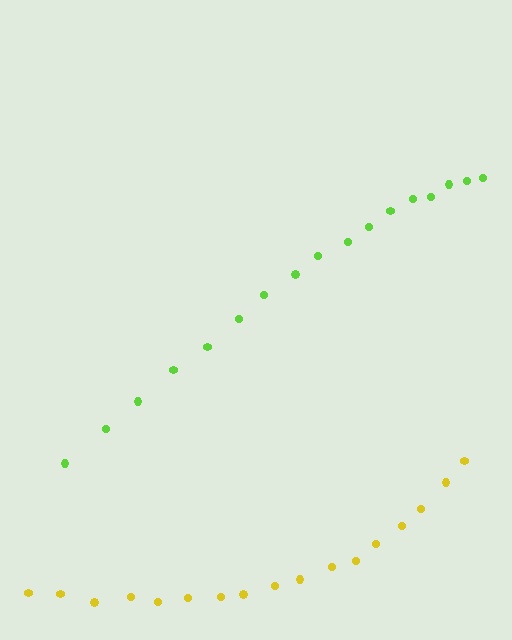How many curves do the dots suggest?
There are 2 distinct paths.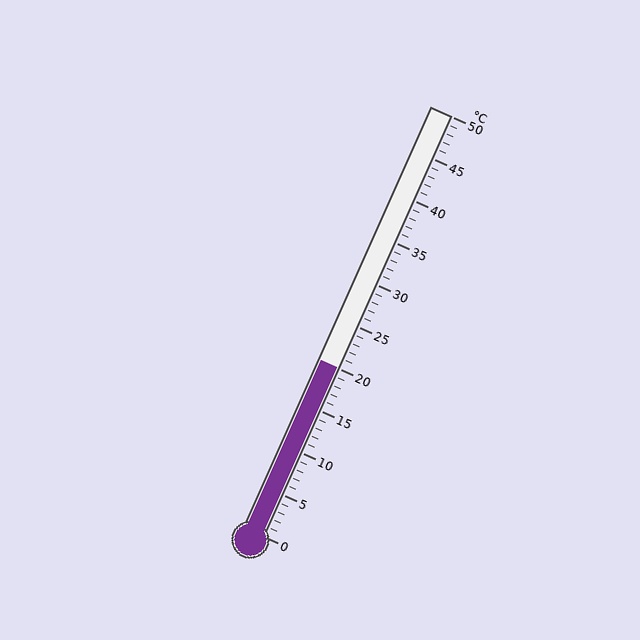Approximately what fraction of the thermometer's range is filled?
The thermometer is filled to approximately 40% of its range.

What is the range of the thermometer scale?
The thermometer scale ranges from 0°C to 50°C.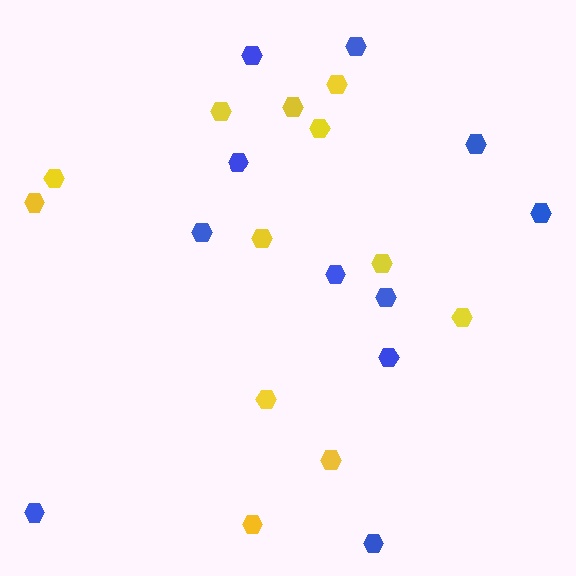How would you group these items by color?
There are 2 groups: one group of yellow hexagons (12) and one group of blue hexagons (11).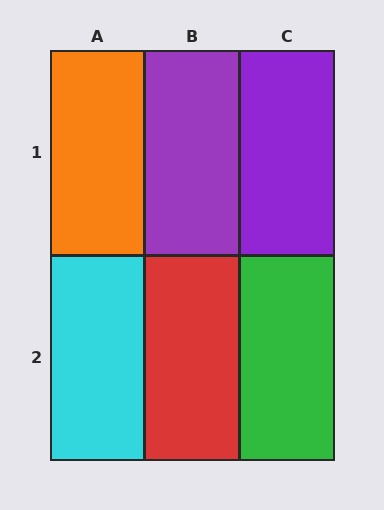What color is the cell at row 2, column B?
Red.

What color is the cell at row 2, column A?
Cyan.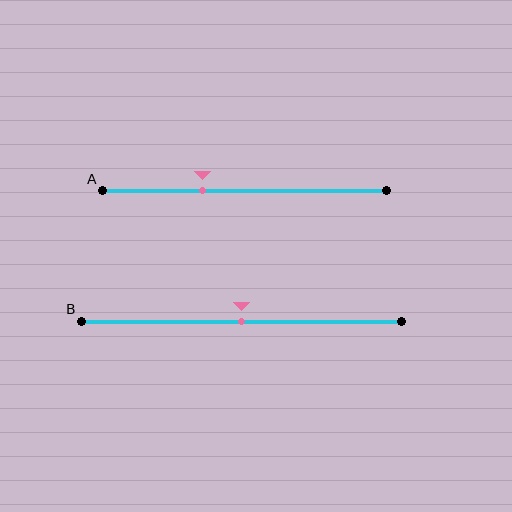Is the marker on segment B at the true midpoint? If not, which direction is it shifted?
Yes, the marker on segment B is at the true midpoint.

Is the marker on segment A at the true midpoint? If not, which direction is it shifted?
No, the marker on segment A is shifted to the left by about 15% of the segment length.